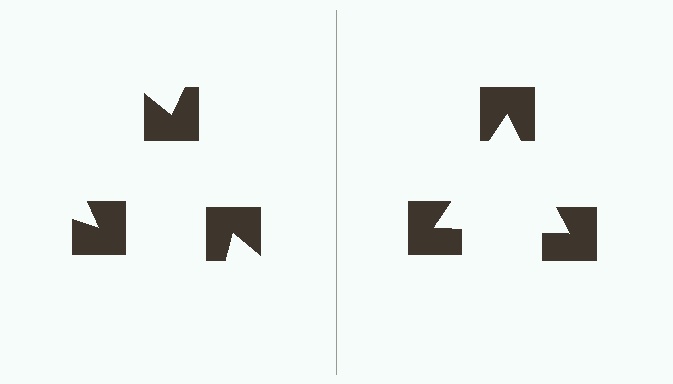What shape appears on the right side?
An illusory triangle.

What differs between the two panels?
The notched squares are positioned identically on both sides; only the wedge orientations differ. On the right they align to a triangle; on the left they are misaligned.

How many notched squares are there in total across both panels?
6 — 3 on each side.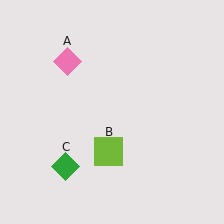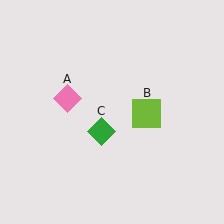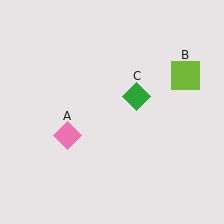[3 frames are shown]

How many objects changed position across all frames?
3 objects changed position: pink diamond (object A), lime square (object B), green diamond (object C).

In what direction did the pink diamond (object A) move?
The pink diamond (object A) moved down.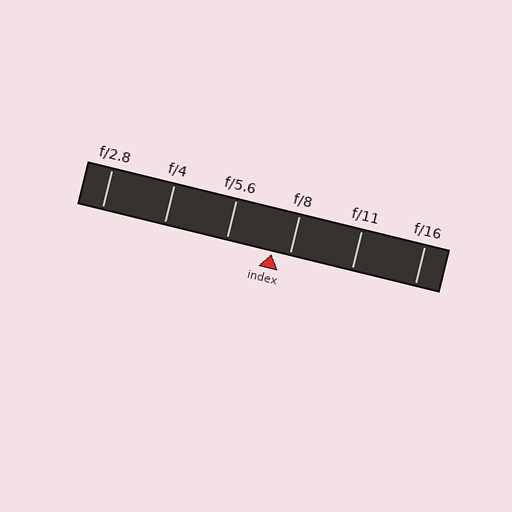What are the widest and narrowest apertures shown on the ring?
The widest aperture shown is f/2.8 and the narrowest is f/16.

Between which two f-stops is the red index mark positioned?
The index mark is between f/5.6 and f/8.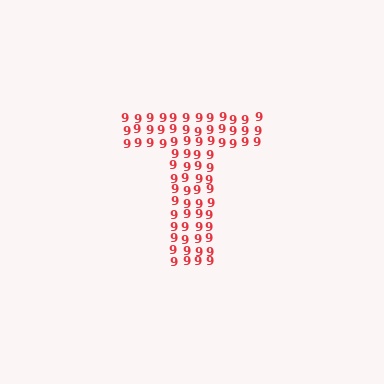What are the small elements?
The small elements are digit 9's.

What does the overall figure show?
The overall figure shows the letter T.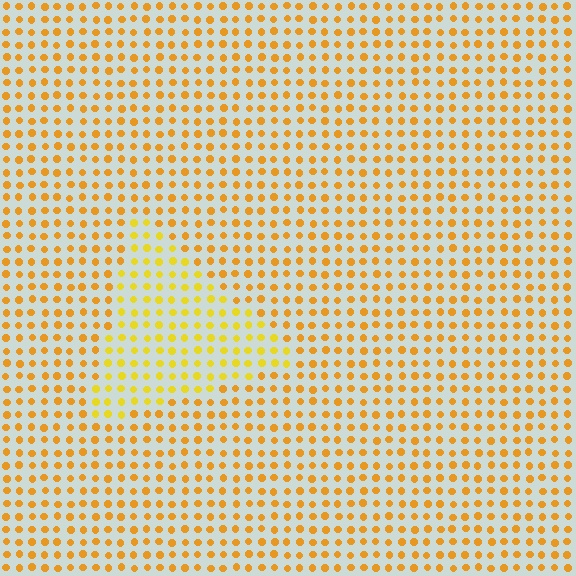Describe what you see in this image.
The image is filled with small orange elements in a uniform arrangement. A triangle-shaped region is visible where the elements are tinted to a slightly different hue, forming a subtle color boundary.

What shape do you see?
I see a triangle.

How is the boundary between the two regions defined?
The boundary is defined purely by a slight shift in hue (about 20 degrees). Spacing, size, and orientation are identical on both sides.